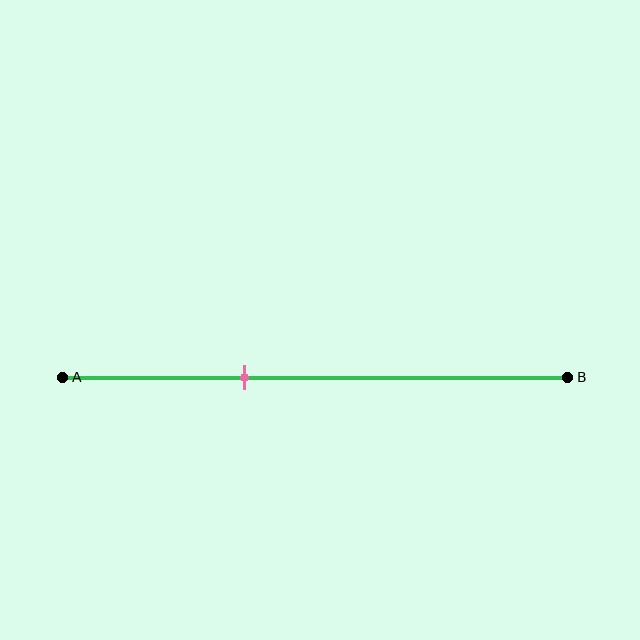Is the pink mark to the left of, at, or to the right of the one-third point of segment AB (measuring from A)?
The pink mark is approximately at the one-third point of segment AB.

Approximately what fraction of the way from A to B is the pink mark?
The pink mark is approximately 35% of the way from A to B.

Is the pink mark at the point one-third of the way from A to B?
Yes, the mark is approximately at the one-third point.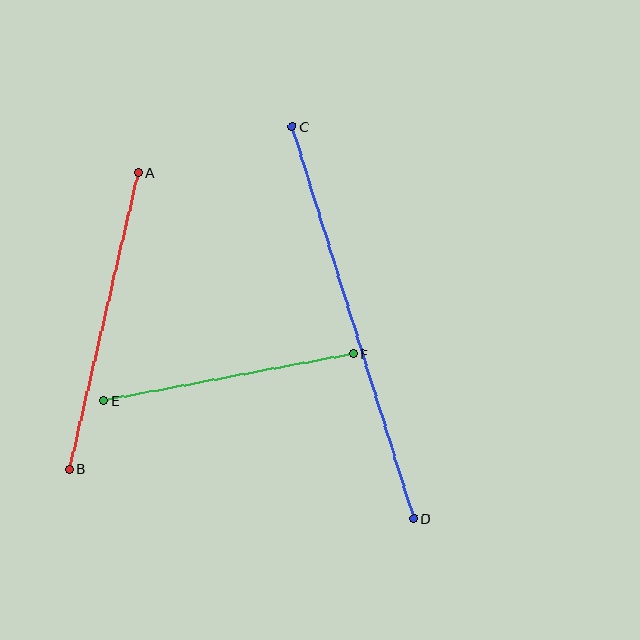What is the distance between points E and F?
The distance is approximately 253 pixels.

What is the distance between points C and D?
The distance is approximately 410 pixels.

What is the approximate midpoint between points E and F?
The midpoint is at approximately (229, 377) pixels.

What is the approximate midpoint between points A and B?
The midpoint is at approximately (104, 321) pixels.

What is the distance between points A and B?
The distance is approximately 304 pixels.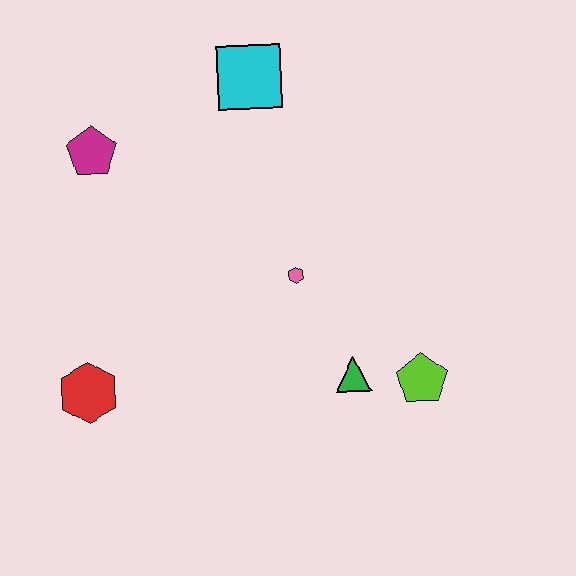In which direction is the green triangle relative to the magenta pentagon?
The green triangle is to the right of the magenta pentagon.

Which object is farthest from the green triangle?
The magenta pentagon is farthest from the green triangle.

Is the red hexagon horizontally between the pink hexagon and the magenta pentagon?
No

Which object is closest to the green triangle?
The lime pentagon is closest to the green triangle.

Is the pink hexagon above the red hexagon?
Yes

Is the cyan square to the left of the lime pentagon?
Yes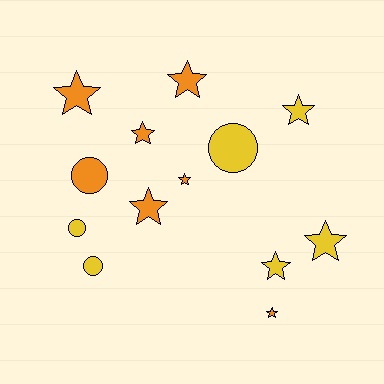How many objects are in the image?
There are 13 objects.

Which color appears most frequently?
Orange, with 7 objects.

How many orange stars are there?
There are 6 orange stars.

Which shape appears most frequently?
Star, with 9 objects.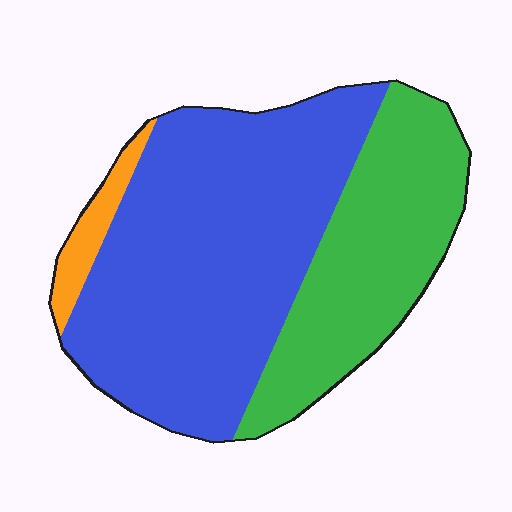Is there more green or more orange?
Green.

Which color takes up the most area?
Blue, at roughly 60%.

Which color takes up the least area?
Orange, at roughly 5%.